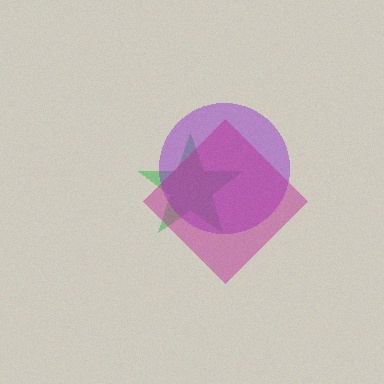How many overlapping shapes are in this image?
There are 3 overlapping shapes in the image.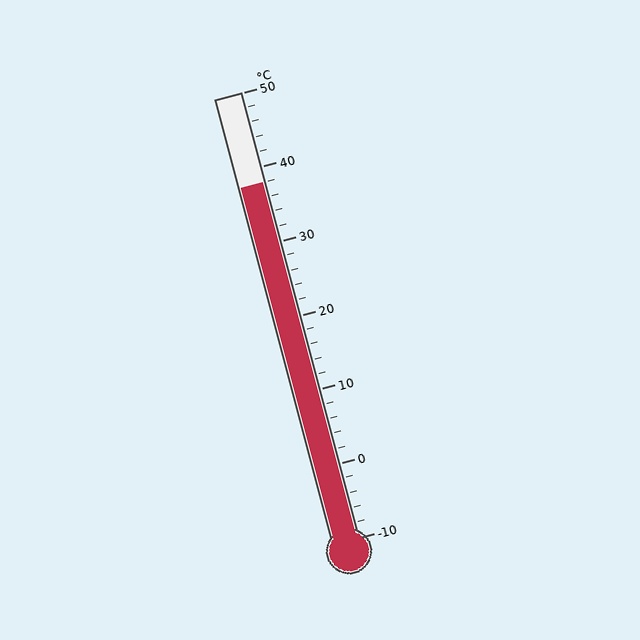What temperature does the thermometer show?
The thermometer shows approximately 38°C.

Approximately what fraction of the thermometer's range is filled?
The thermometer is filled to approximately 80% of its range.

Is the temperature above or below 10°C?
The temperature is above 10°C.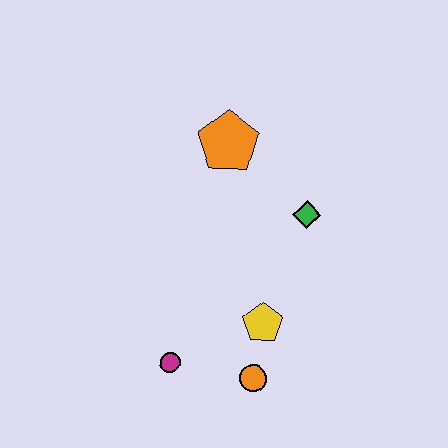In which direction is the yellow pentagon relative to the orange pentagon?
The yellow pentagon is below the orange pentagon.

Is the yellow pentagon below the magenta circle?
No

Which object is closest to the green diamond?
The orange pentagon is closest to the green diamond.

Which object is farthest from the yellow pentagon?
The orange pentagon is farthest from the yellow pentagon.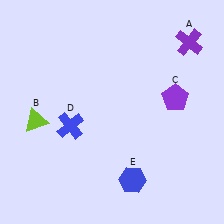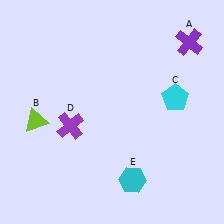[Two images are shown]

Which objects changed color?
C changed from purple to cyan. D changed from blue to purple. E changed from blue to cyan.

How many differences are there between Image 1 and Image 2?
There are 3 differences between the two images.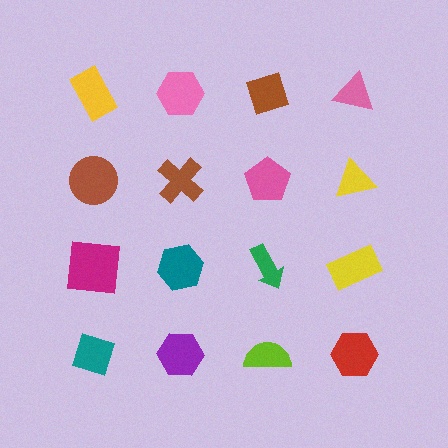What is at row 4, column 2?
A purple hexagon.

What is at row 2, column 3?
A pink pentagon.